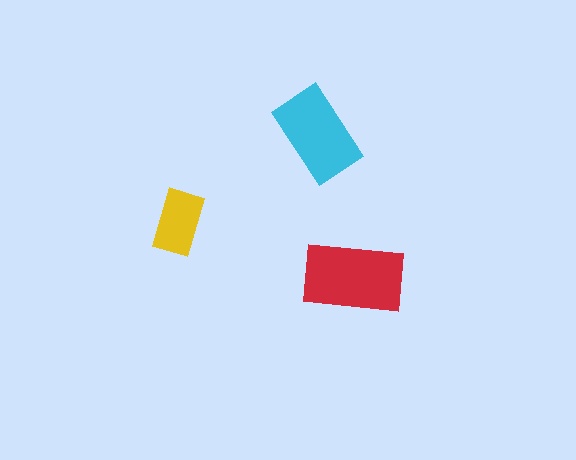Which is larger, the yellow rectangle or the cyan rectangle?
The cyan one.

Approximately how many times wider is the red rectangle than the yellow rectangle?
About 1.5 times wider.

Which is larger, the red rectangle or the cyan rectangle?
The red one.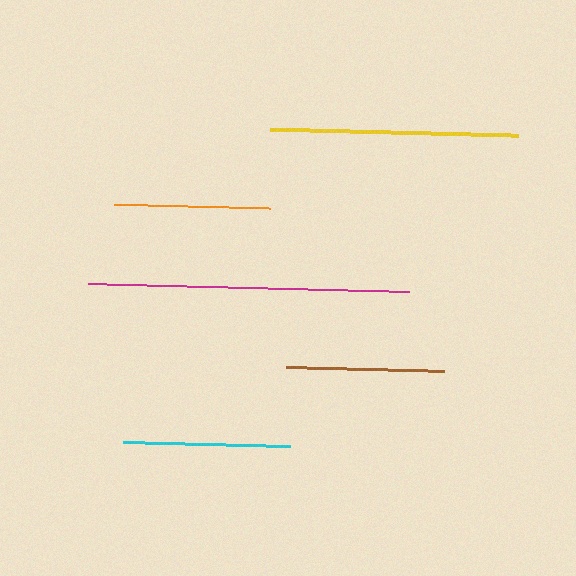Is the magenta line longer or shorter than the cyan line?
The magenta line is longer than the cyan line.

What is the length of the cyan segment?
The cyan segment is approximately 166 pixels long.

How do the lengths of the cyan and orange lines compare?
The cyan and orange lines are approximately the same length.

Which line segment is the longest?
The magenta line is the longest at approximately 321 pixels.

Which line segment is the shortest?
The orange line is the shortest at approximately 156 pixels.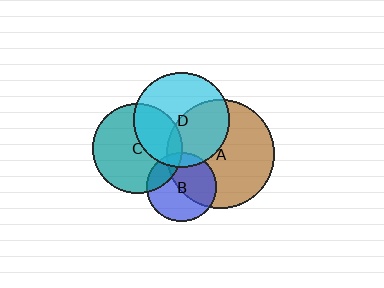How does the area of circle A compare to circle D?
Approximately 1.3 times.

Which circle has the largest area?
Circle A (brown).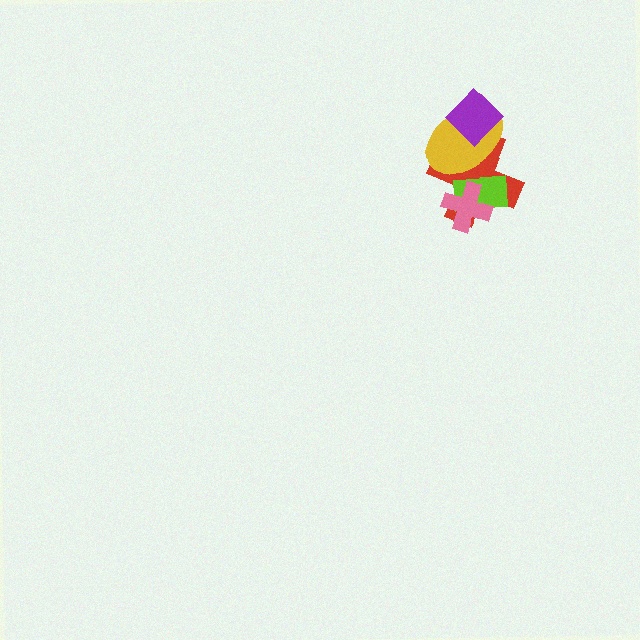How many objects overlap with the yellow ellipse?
3 objects overlap with the yellow ellipse.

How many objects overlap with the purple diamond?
2 objects overlap with the purple diamond.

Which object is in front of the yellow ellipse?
The purple diamond is in front of the yellow ellipse.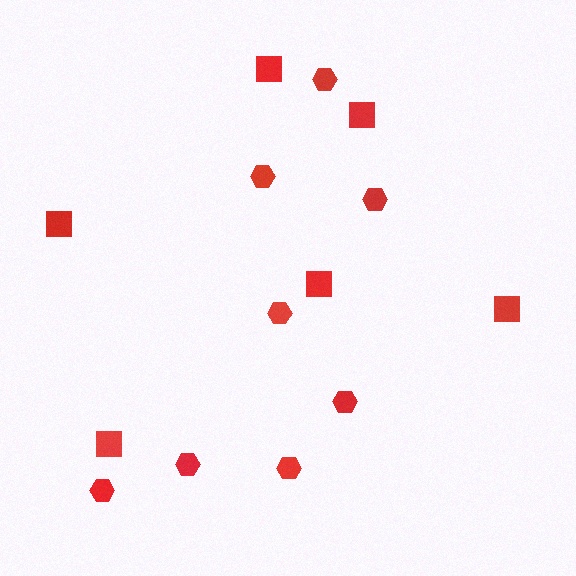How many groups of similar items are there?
There are 2 groups: one group of squares (6) and one group of hexagons (8).